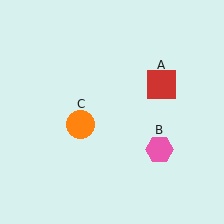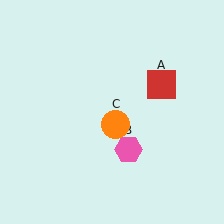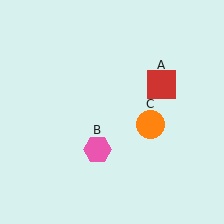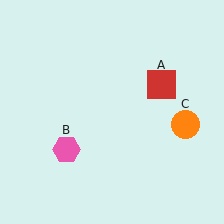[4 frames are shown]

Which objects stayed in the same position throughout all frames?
Red square (object A) remained stationary.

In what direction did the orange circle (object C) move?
The orange circle (object C) moved right.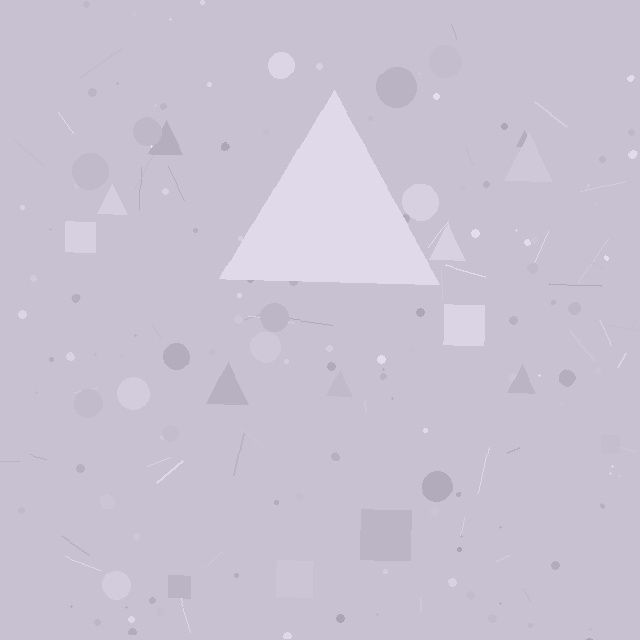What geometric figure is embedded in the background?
A triangle is embedded in the background.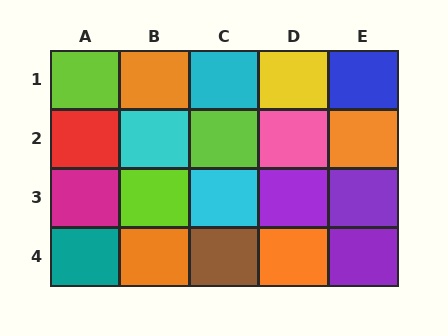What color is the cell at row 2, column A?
Red.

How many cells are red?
1 cell is red.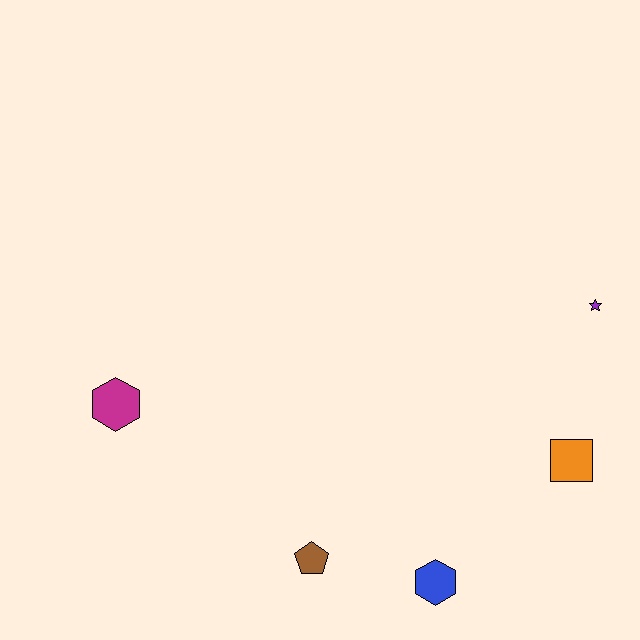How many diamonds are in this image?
There are no diamonds.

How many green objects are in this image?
There are no green objects.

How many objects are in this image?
There are 5 objects.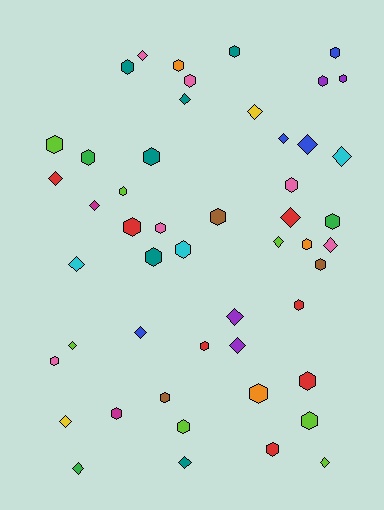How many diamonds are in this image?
There are 20 diamonds.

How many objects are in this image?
There are 50 objects.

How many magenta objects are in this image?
There are 2 magenta objects.